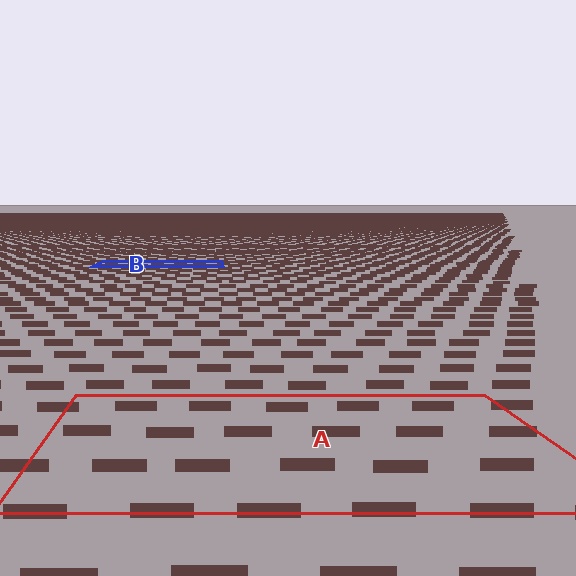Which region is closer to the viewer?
Region A is closer. The texture elements there are larger and more spread out.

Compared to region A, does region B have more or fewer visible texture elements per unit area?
Region B has more texture elements per unit area — they are packed more densely because it is farther away.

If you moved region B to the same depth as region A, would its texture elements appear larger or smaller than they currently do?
They would appear larger. At a closer depth, the same texture elements are projected at a bigger on-screen size.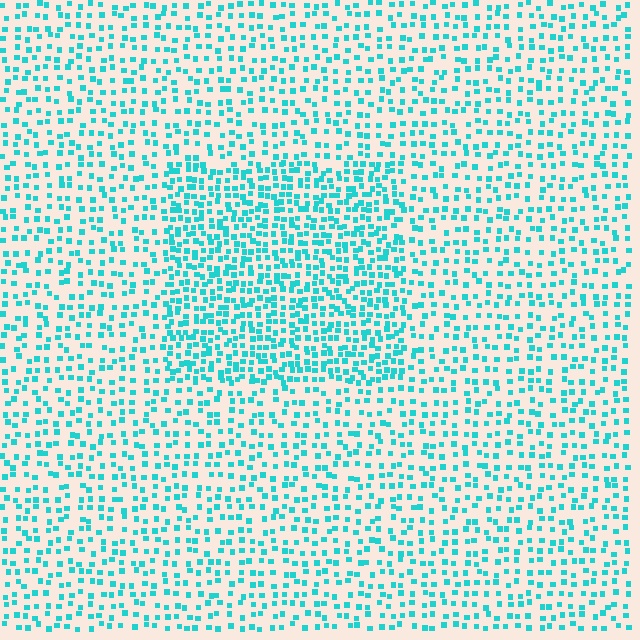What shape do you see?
I see a rectangle.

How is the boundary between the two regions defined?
The boundary is defined by a change in element density (approximately 1.8x ratio). All elements are the same color, size, and shape.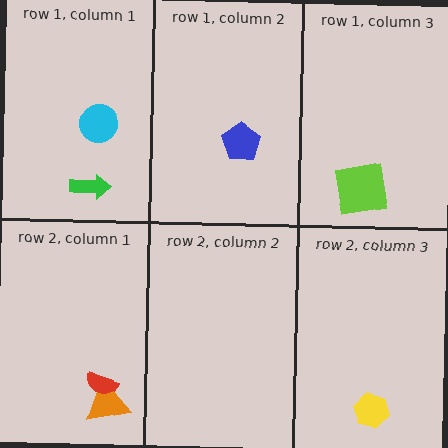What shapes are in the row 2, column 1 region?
The orange triangle, the red semicircle.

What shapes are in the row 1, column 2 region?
The blue pentagon.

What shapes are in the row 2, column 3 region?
The yellow hexagon.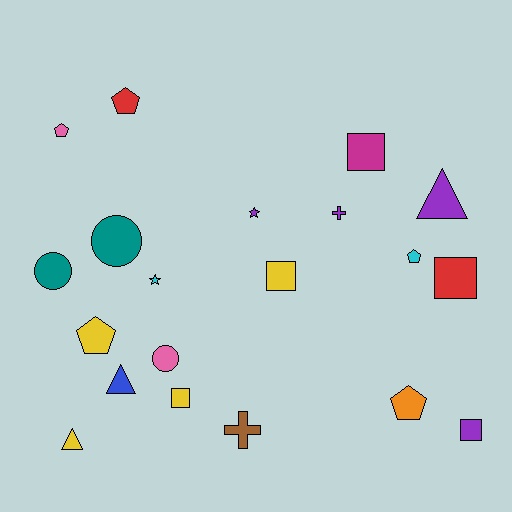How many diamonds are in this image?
There are no diamonds.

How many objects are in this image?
There are 20 objects.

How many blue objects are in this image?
There is 1 blue object.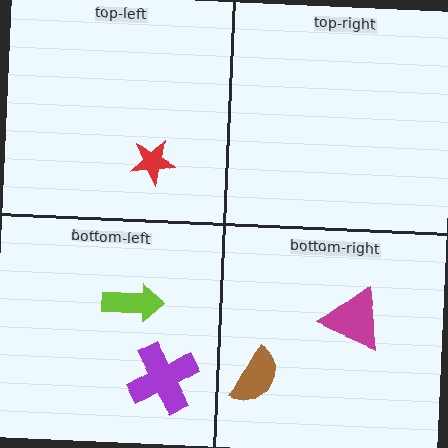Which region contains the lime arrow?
The bottom-left region.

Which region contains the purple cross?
The bottom-left region.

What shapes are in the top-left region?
The red star.